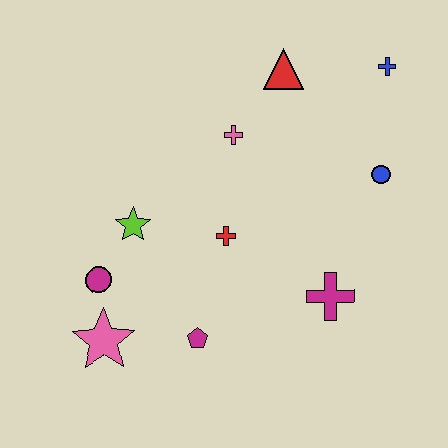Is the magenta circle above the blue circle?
No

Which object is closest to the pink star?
The magenta circle is closest to the pink star.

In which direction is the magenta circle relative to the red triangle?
The magenta circle is below the red triangle.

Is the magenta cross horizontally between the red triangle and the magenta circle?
No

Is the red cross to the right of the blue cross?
No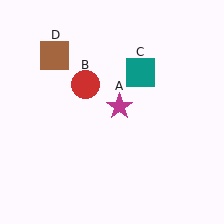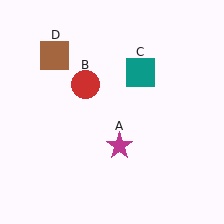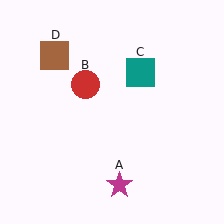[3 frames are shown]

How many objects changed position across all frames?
1 object changed position: magenta star (object A).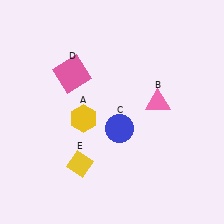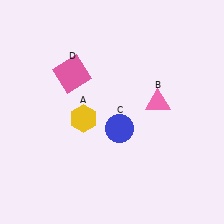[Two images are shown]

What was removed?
The yellow diamond (E) was removed in Image 2.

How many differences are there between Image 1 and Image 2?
There is 1 difference between the two images.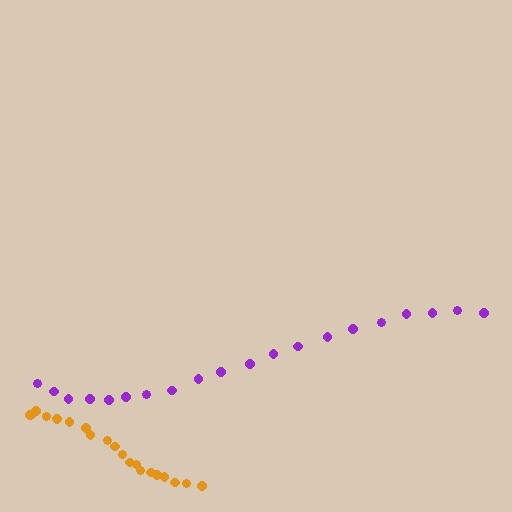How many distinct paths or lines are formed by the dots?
There are 2 distinct paths.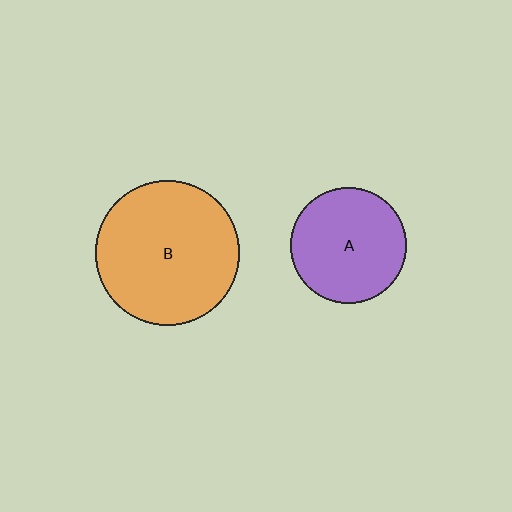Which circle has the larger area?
Circle B (orange).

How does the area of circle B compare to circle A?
Approximately 1.6 times.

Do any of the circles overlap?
No, none of the circles overlap.